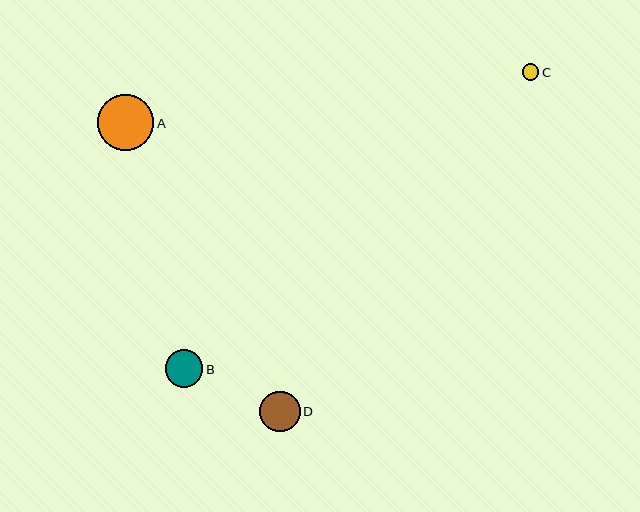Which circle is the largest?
Circle A is the largest with a size of approximately 57 pixels.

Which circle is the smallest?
Circle C is the smallest with a size of approximately 17 pixels.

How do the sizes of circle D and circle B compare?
Circle D and circle B are approximately the same size.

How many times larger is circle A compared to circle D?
Circle A is approximately 1.4 times the size of circle D.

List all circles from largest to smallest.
From largest to smallest: A, D, B, C.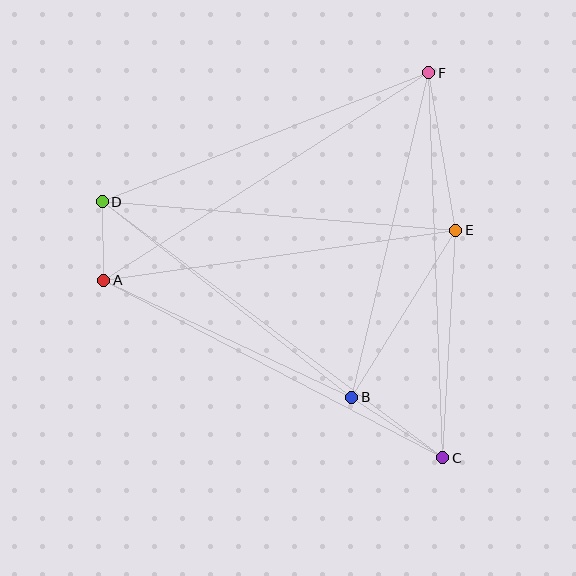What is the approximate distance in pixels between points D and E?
The distance between D and E is approximately 354 pixels.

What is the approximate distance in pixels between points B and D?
The distance between B and D is approximately 317 pixels.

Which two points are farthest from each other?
Points C and D are farthest from each other.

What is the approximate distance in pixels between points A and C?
The distance between A and C is approximately 382 pixels.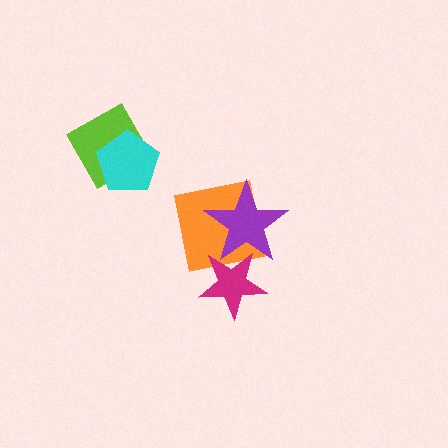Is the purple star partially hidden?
Yes, it is partially covered by another shape.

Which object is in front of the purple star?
The magenta star is in front of the purple star.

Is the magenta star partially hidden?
No, no other shape covers it.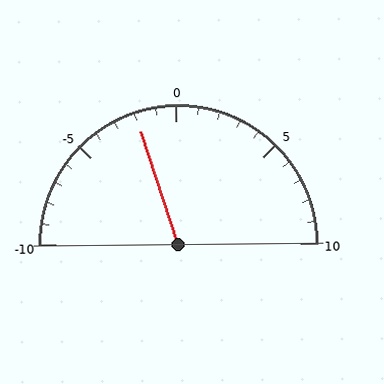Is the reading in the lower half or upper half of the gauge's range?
The reading is in the lower half of the range (-10 to 10).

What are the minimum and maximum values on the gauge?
The gauge ranges from -10 to 10.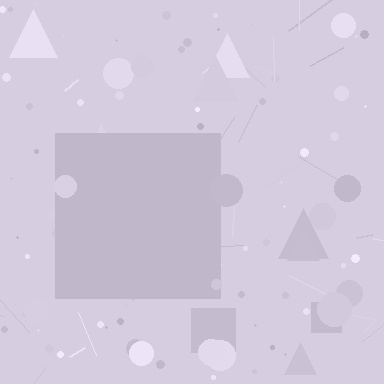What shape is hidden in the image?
A square is hidden in the image.